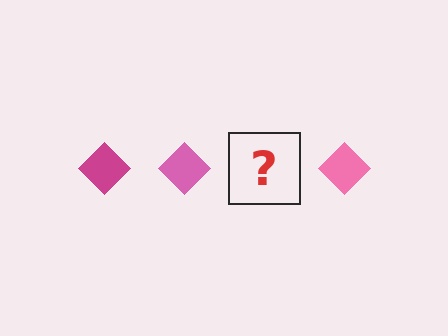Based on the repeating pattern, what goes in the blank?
The blank should be a magenta diamond.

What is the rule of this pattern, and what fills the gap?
The rule is that the pattern cycles through magenta, pink diamonds. The gap should be filled with a magenta diamond.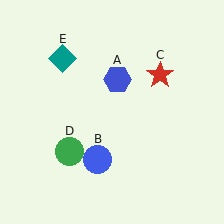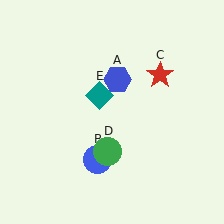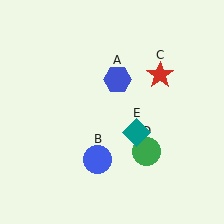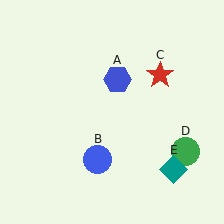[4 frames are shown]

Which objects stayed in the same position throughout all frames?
Blue hexagon (object A) and blue circle (object B) and red star (object C) remained stationary.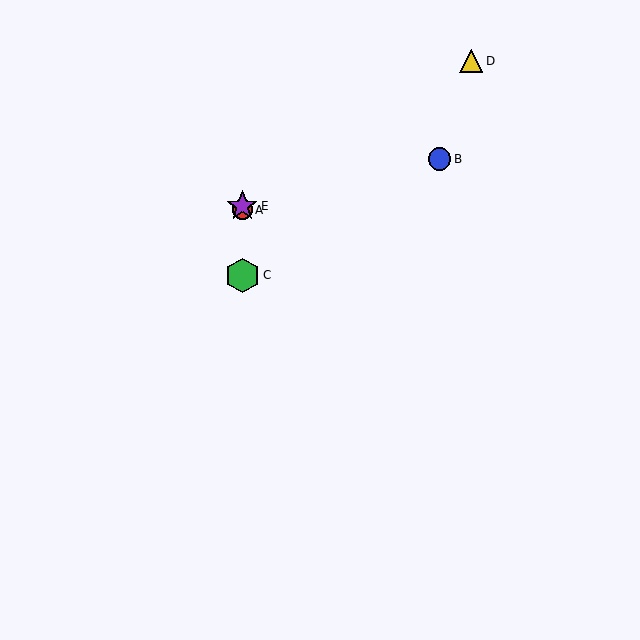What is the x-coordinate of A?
Object A is at x≈242.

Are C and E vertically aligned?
Yes, both are at x≈242.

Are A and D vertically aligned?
No, A is at x≈242 and D is at x≈471.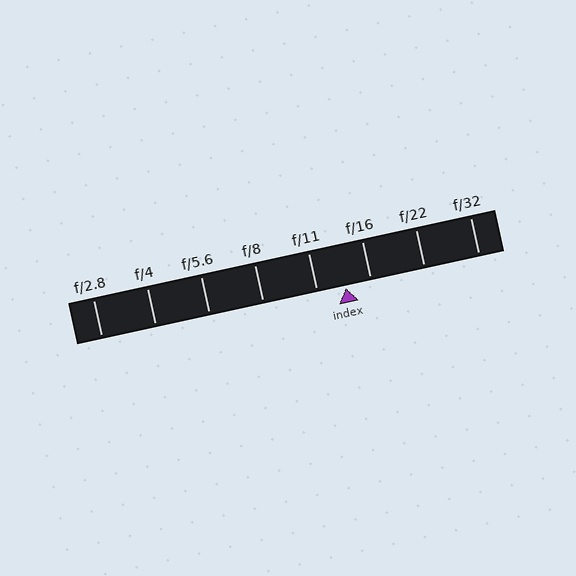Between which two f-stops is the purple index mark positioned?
The index mark is between f/11 and f/16.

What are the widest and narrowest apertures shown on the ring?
The widest aperture shown is f/2.8 and the narrowest is f/32.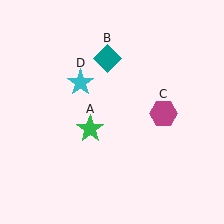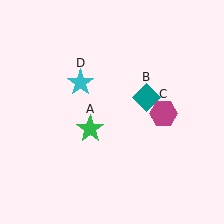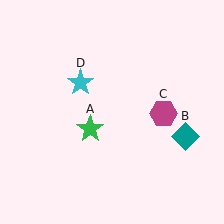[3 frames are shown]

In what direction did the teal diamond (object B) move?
The teal diamond (object B) moved down and to the right.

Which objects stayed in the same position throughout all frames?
Green star (object A) and magenta hexagon (object C) and cyan star (object D) remained stationary.